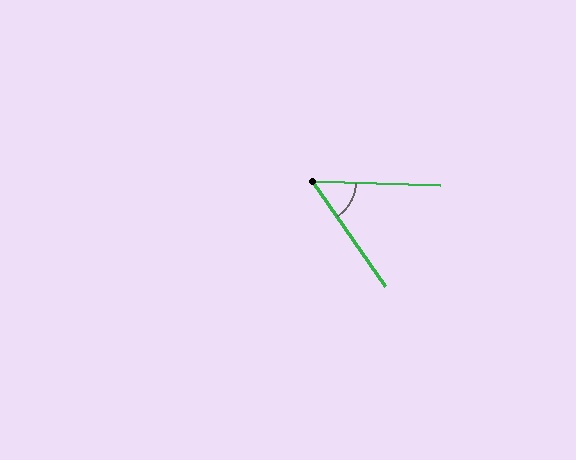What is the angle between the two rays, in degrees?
Approximately 53 degrees.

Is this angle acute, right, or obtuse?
It is acute.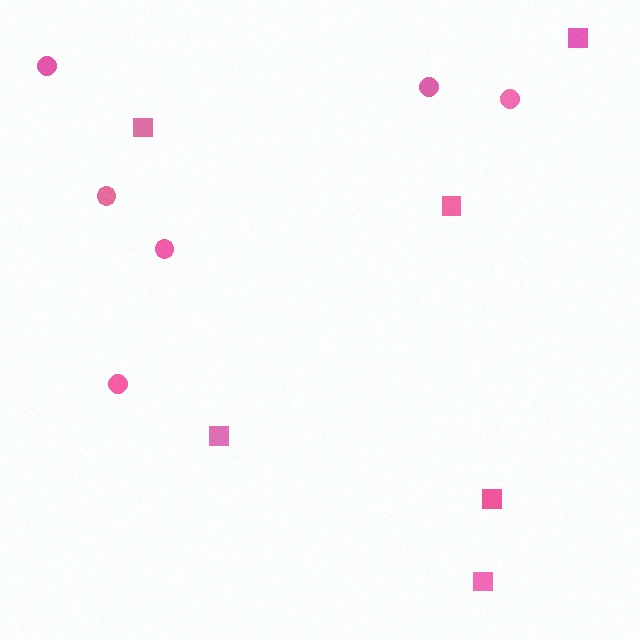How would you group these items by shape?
There are 2 groups: one group of squares (6) and one group of circles (6).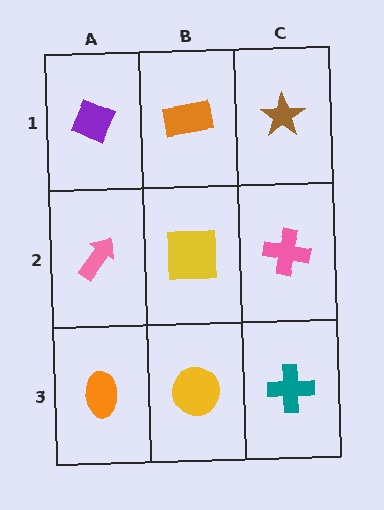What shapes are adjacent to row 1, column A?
A pink arrow (row 2, column A), an orange rectangle (row 1, column B).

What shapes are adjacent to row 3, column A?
A pink arrow (row 2, column A), a yellow circle (row 3, column B).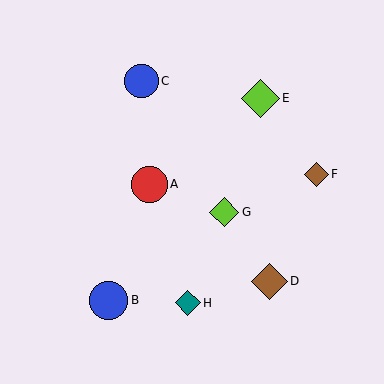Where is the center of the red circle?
The center of the red circle is at (149, 184).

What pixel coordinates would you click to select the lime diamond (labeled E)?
Click at (260, 98) to select the lime diamond E.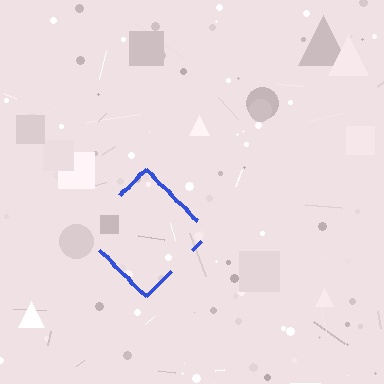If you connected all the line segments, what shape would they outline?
They would outline a diamond.